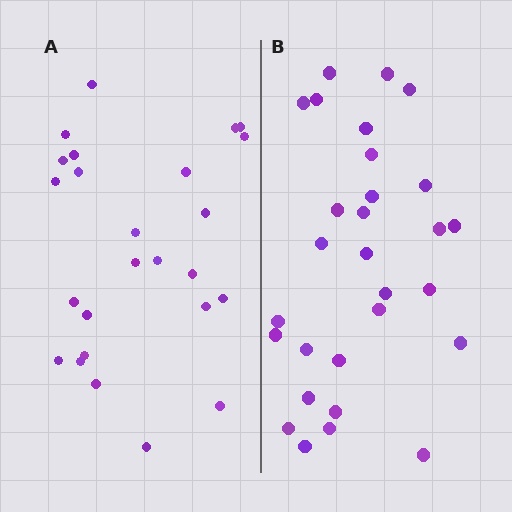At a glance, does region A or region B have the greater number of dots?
Region B (the right region) has more dots.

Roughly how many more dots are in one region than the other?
Region B has about 4 more dots than region A.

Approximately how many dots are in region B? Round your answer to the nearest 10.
About 30 dots. (The exact count is 29, which rounds to 30.)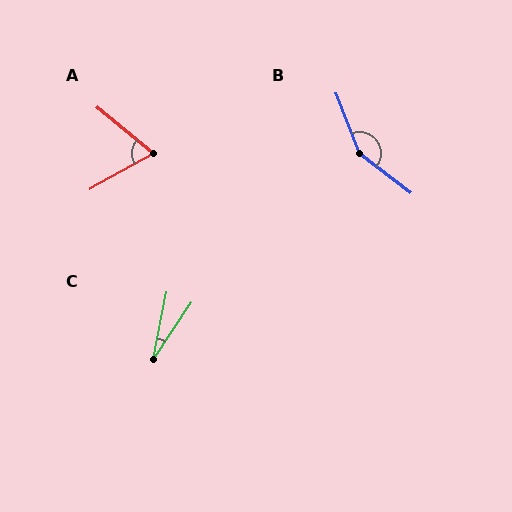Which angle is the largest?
B, at approximately 149 degrees.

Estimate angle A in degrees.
Approximately 68 degrees.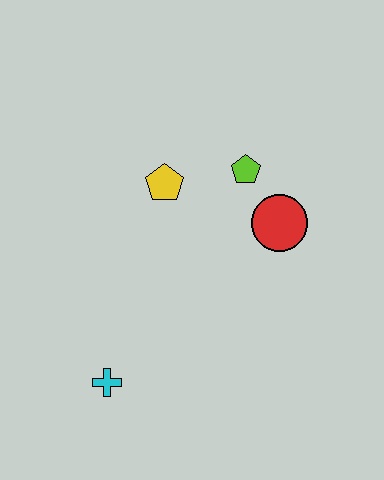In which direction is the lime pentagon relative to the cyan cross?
The lime pentagon is above the cyan cross.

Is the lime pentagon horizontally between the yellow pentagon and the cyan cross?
No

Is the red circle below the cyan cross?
No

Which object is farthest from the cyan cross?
The lime pentagon is farthest from the cyan cross.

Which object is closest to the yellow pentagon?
The lime pentagon is closest to the yellow pentagon.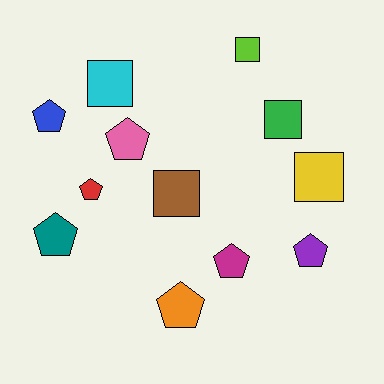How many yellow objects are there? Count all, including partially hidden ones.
There is 1 yellow object.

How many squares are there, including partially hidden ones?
There are 5 squares.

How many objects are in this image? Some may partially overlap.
There are 12 objects.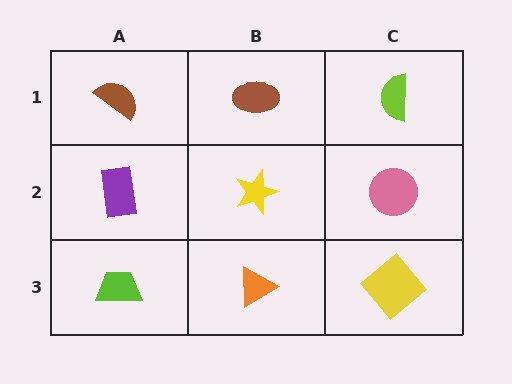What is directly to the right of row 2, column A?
A yellow star.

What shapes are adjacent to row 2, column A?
A brown semicircle (row 1, column A), a lime trapezoid (row 3, column A), a yellow star (row 2, column B).